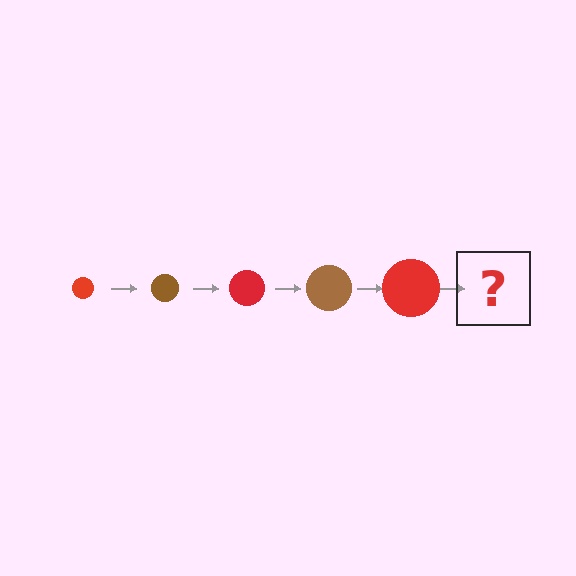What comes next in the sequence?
The next element should be a brown circle, larger than the previous one.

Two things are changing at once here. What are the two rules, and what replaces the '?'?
The two rules are that the circle grows larger each step and the color cycles through red and brown. The '?' should be a brown circle, larger than the previous one.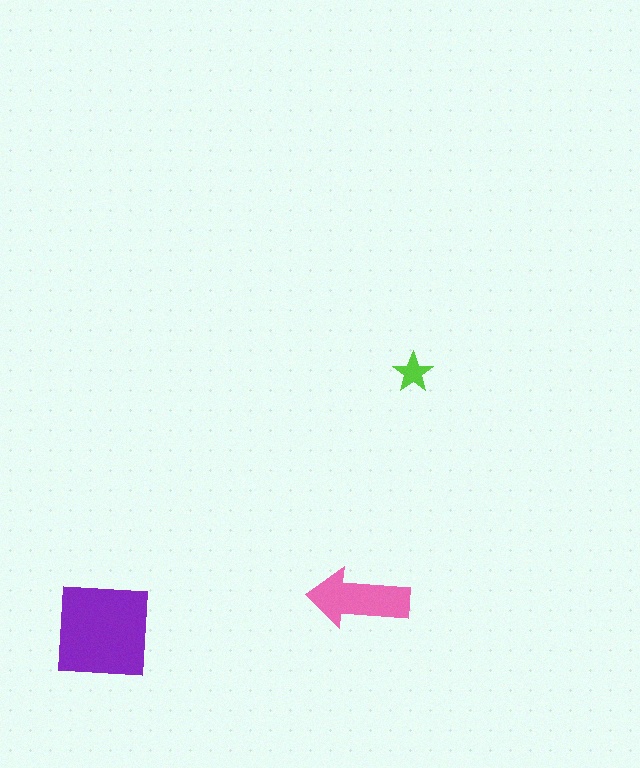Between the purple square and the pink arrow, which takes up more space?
The purple square.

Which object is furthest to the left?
The purple square is leftmost.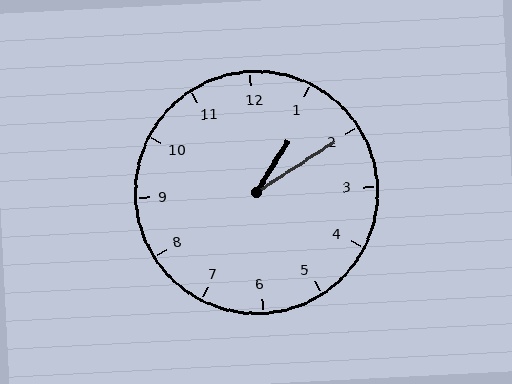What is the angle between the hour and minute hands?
Approximately 25 degrees.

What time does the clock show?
1:10.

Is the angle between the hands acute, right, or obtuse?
It is acute.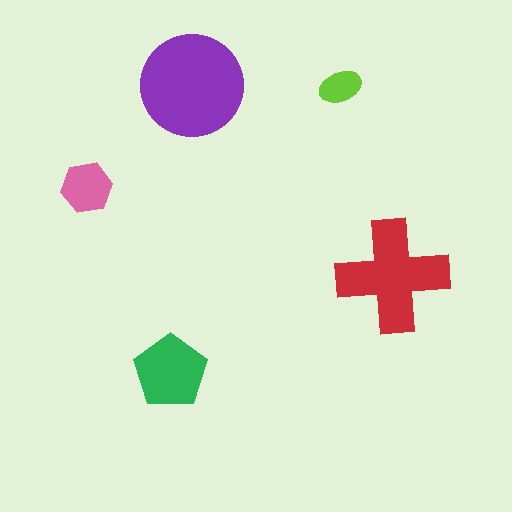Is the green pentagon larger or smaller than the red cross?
Smaller.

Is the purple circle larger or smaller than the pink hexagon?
Larger.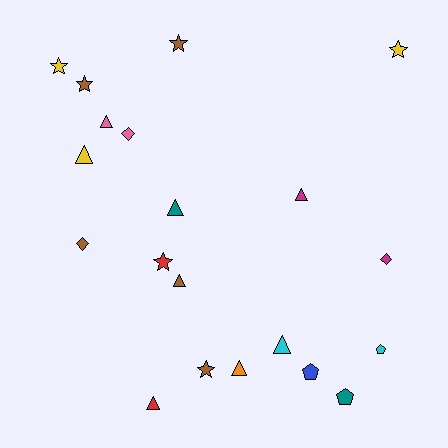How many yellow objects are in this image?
There are 3 yellow objects.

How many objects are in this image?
There are 20 objects.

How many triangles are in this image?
There are 8 triangles.